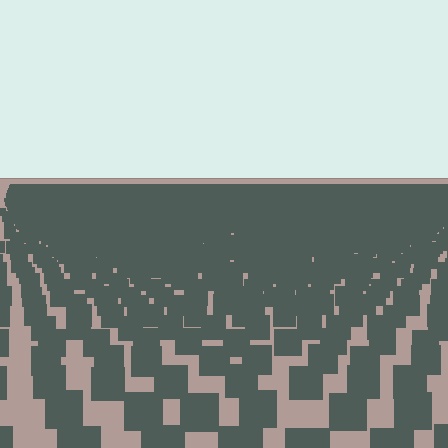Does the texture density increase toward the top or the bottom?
Density increases toward the top.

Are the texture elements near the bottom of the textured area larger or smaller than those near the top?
Larger. Near the bottom, elements are closer to the viewer and appear at a bigger on-screen size.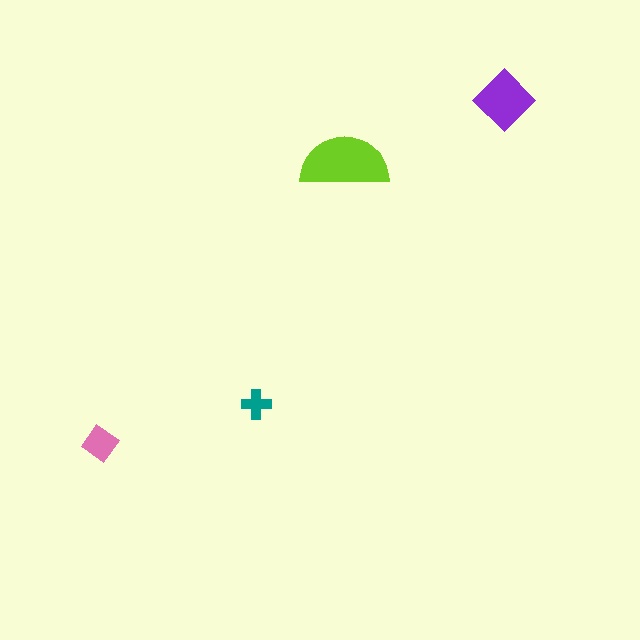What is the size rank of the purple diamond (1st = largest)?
2nd.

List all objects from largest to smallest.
The lime semicircle, the purple diamond, the pink diamond, the teal cross.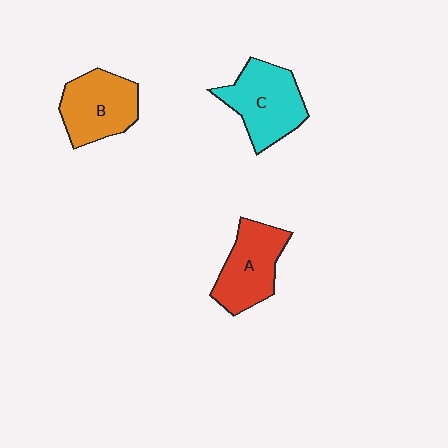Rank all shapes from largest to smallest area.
From largest to smallest: C (cyan), B (orange), A (red).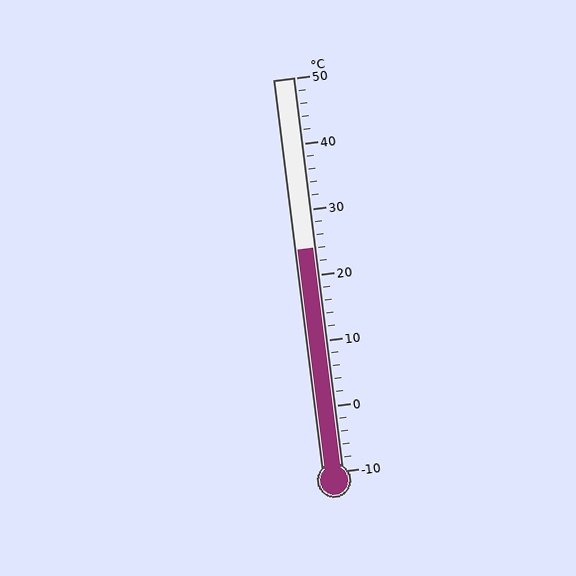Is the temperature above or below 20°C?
The temperature is above 20°C.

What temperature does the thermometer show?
The thermometer shows approximately 24°C.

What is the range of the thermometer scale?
The thermometer scale ranges from -10°C to 50°C.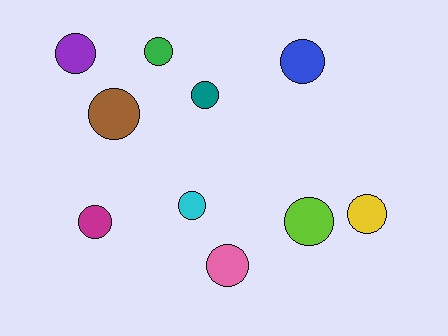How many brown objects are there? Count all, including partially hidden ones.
There is 1 brown object.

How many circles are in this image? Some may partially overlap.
There are 10 circles.